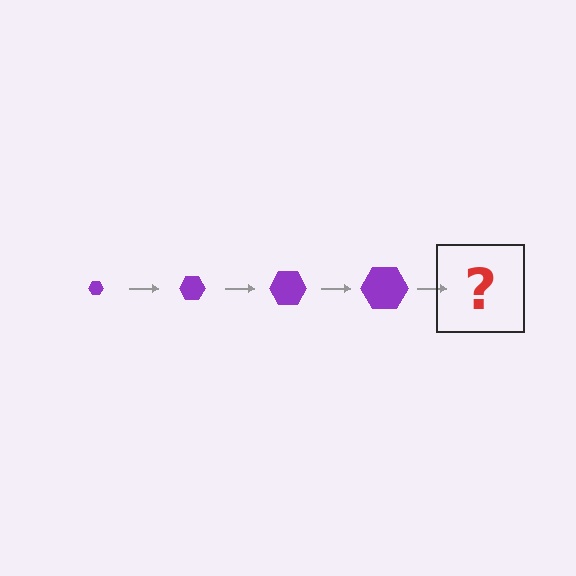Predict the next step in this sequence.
The next step is a purple hexagon, larger than the previous one.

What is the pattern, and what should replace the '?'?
The pattern is that the hexagon gets progressively larger each step. The '?' should be a purple hexagon, larger than the previous one.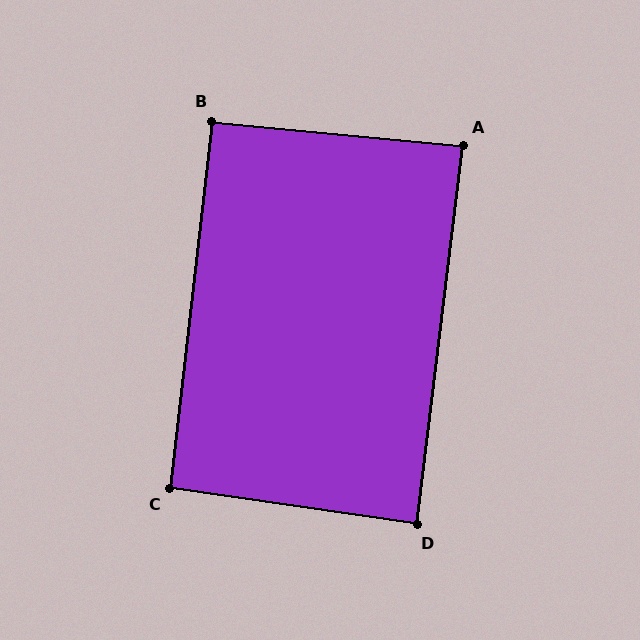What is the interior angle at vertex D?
Approximately 89 degrees (approximately right).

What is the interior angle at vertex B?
Approximately 91 degrees (approximately right).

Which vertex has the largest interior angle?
C, at approximately 92 degrees.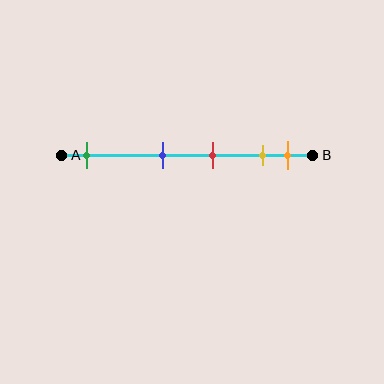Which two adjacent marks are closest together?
The yellow and orange marks are the closest adjacent pair.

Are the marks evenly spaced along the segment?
No, the marks are not evenly spaced.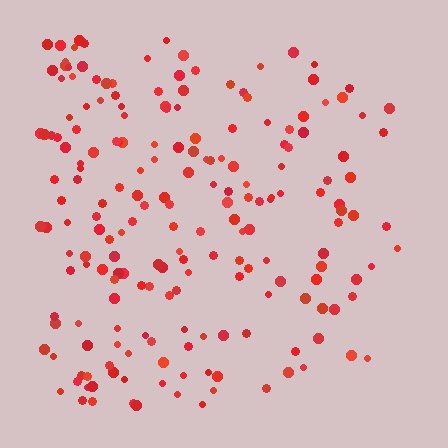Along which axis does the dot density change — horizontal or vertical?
Horizontal.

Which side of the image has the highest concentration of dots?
The left.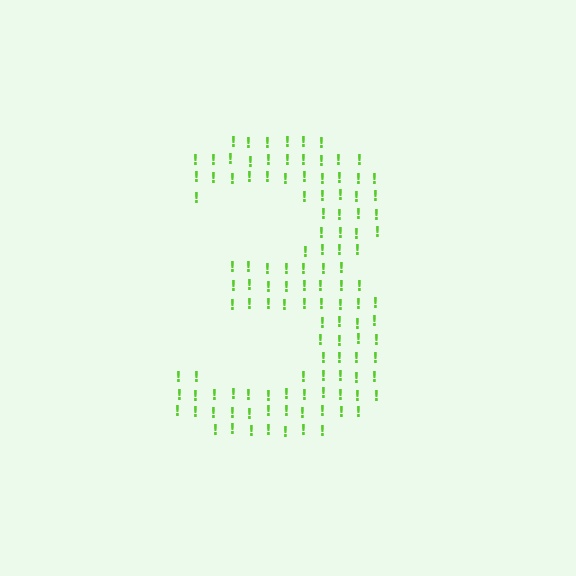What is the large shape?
The large shape is the digit 3.